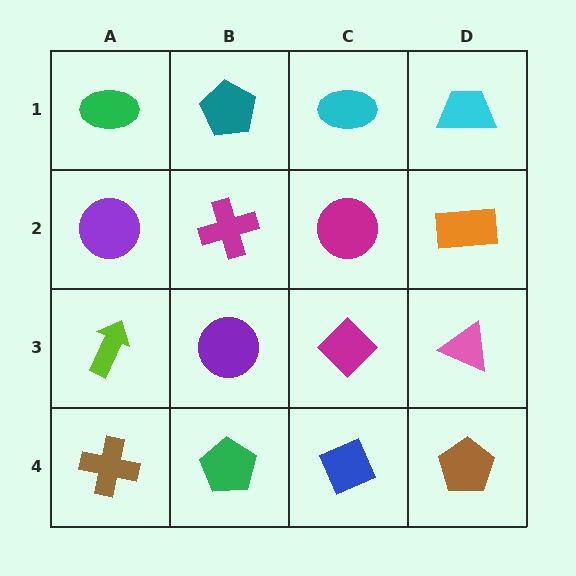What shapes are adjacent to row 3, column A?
A purple circle (row 2, column A), a brown cross (row 4, column A), a purple circle (row 3, column B).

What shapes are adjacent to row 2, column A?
A green ellipse (row 1, column A), a lime arrow (row 3, column A), a magenta cross (row 2, column B).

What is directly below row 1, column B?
A magenta cross.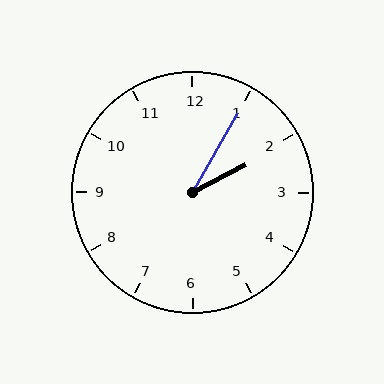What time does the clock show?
2:05.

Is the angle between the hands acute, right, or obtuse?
It is acute.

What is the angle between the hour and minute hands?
Approximately 32 degrees.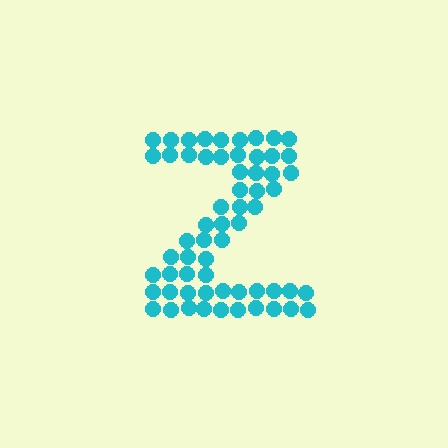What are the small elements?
The small elements are circles.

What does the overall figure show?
The overall figure shows the letter Z.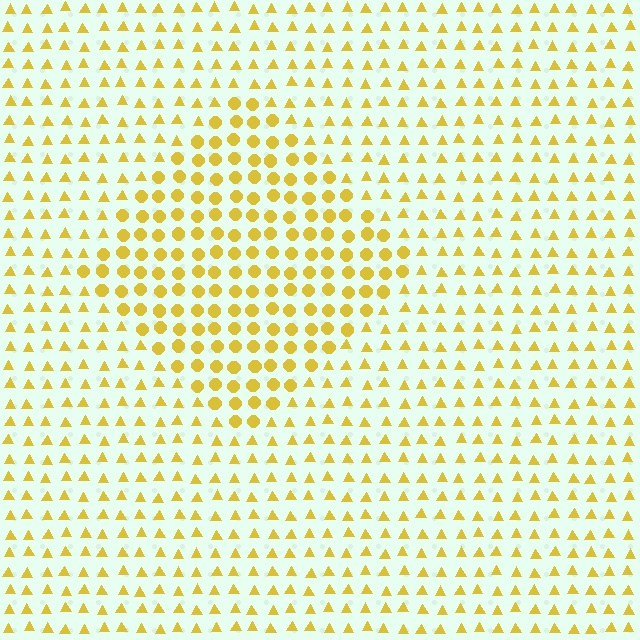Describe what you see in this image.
The image is filled with small yellow elements arranged in a uniform grid. A diamond-shaped region contains circles, while the surrounding area contains triangles. The boundary is defined purely by the change in element shape.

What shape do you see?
I see a diamond.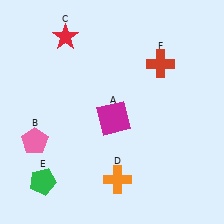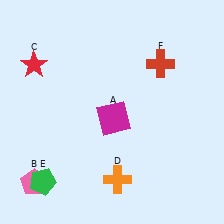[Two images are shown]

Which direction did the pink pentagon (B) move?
The pink pentagon (B) moved down.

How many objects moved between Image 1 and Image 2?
2 objects moved between the two images.